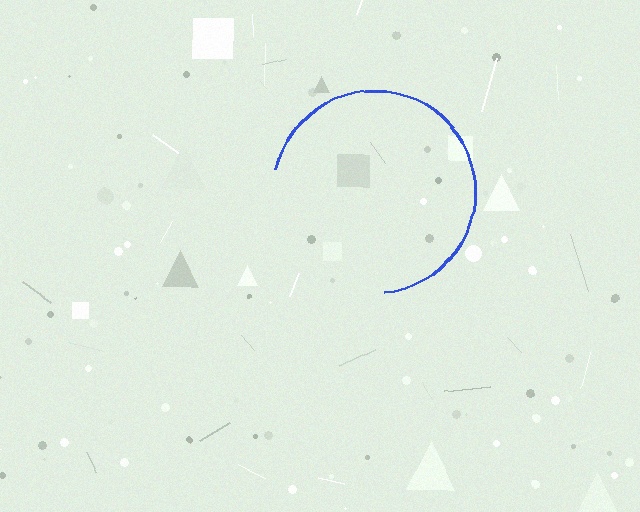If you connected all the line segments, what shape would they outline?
They would outline a circle.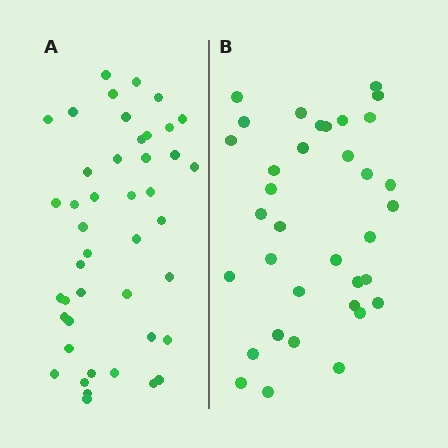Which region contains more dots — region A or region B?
Region A (the left region) has more dots.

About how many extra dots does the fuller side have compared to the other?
Region A has roughly 8 or so more dots than region B.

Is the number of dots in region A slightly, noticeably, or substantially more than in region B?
Region A has noticeably more, but not dramatically so. The ratio is roughly 1.3 to 1.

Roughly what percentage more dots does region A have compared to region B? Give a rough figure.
About 25% more.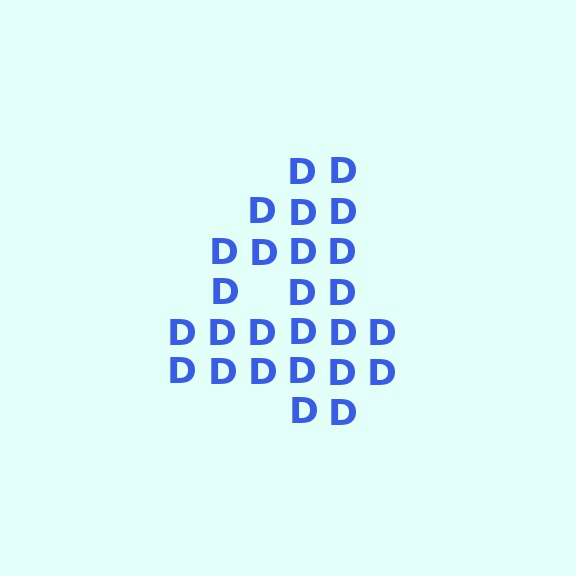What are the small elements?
The small elements are letter D's.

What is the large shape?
The large shape is the digit 4.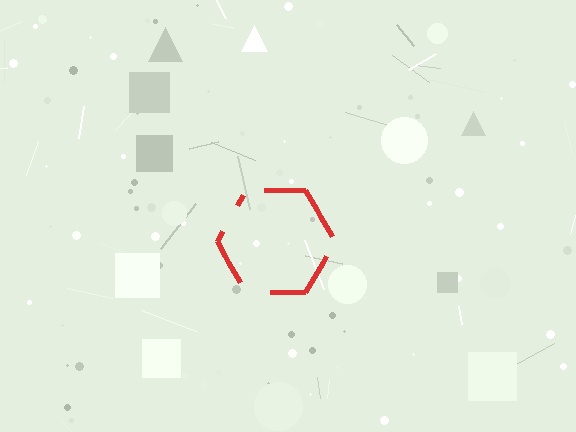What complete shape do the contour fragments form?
The contour fragments form a hexagon.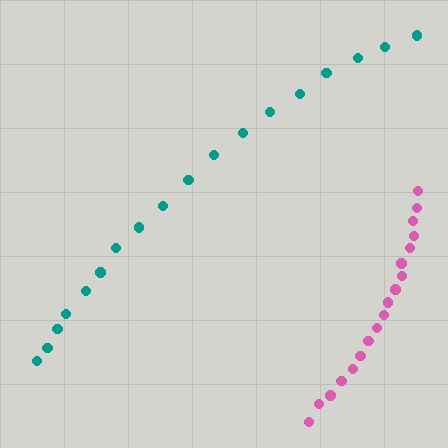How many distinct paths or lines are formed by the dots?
There are 2 distinct paths.